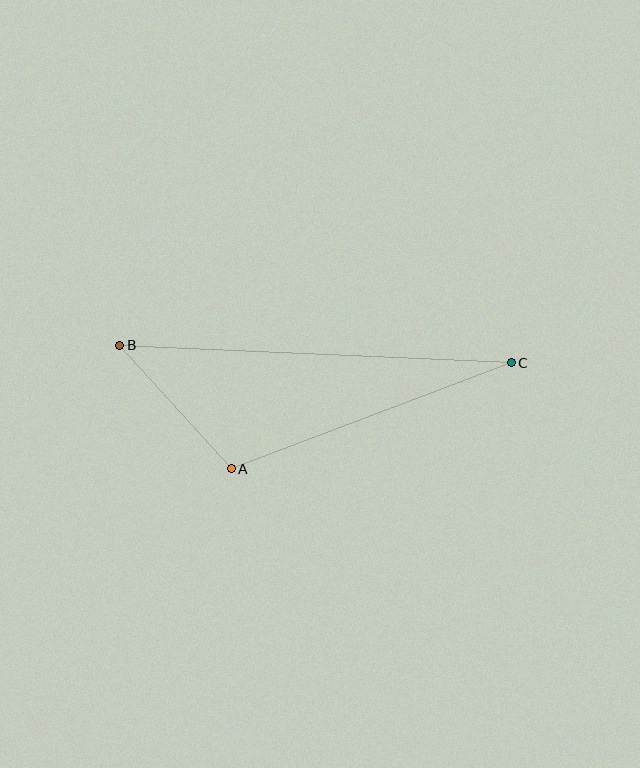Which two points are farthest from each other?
Points B and C are farthest from each other.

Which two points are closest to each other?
Points A and B are closest to each other.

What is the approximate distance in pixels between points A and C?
The distance between A and C is approximately 300 pixels.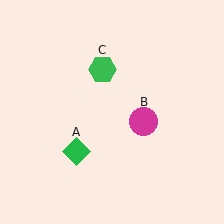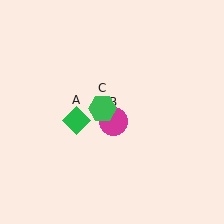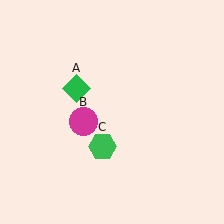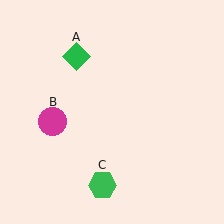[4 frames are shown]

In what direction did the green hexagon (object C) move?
The green hexagon (object C) moved down.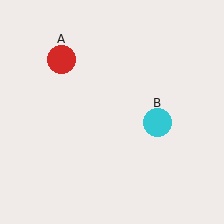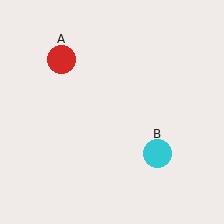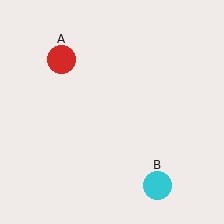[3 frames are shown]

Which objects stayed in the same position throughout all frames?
Red circle (object A) remained stationary.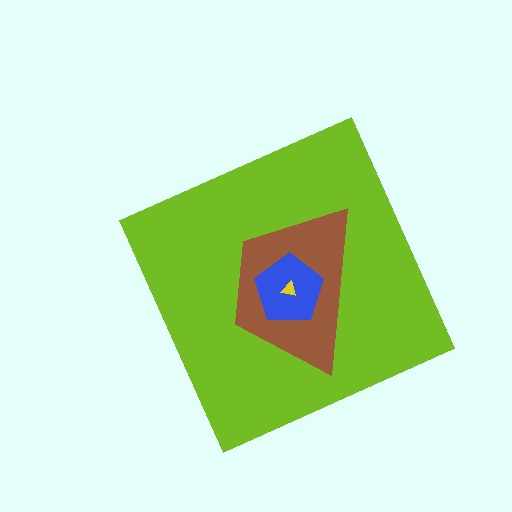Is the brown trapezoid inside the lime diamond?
Yes.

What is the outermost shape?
The lime diamond.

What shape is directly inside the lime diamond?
The brown trapezoid.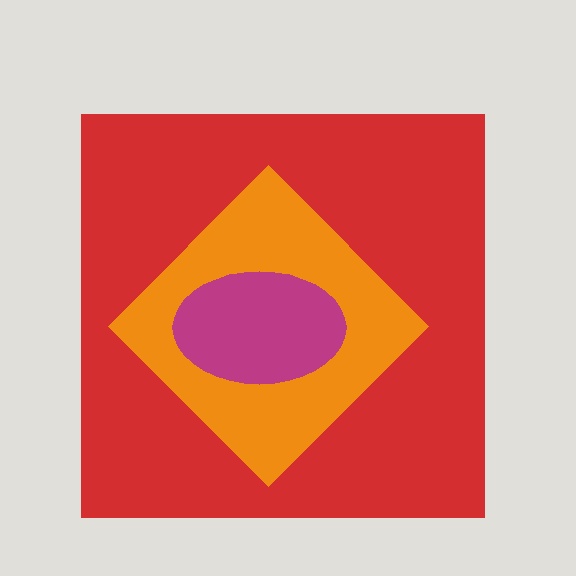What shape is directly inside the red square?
The orange diamond.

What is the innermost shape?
The magenta ellipse.